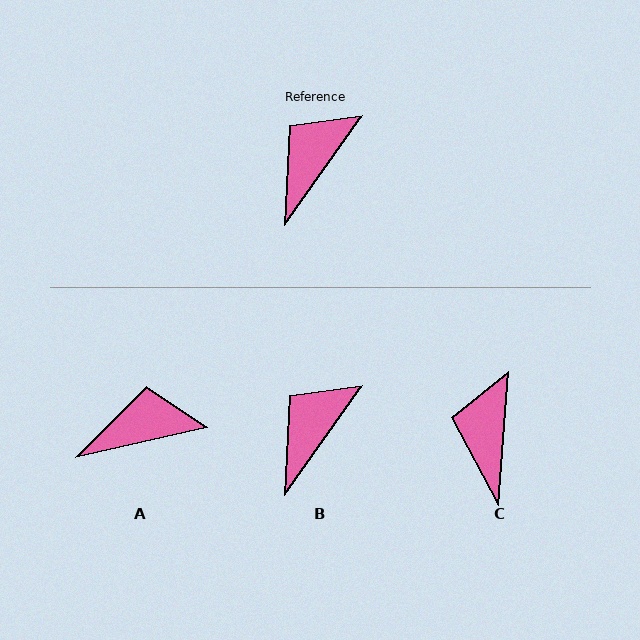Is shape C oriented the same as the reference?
No, it is off by about 31 degrees.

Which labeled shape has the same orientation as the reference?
B.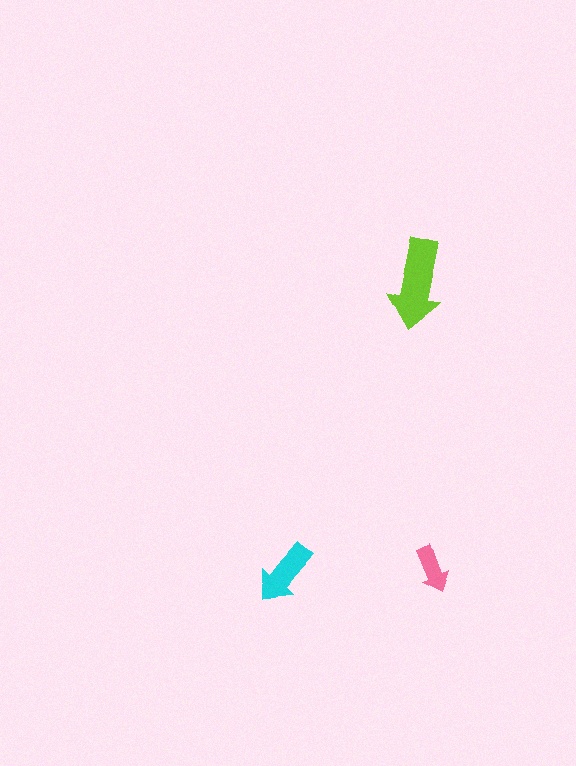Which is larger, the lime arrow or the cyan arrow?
The lime one.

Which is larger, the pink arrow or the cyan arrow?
The cyan one.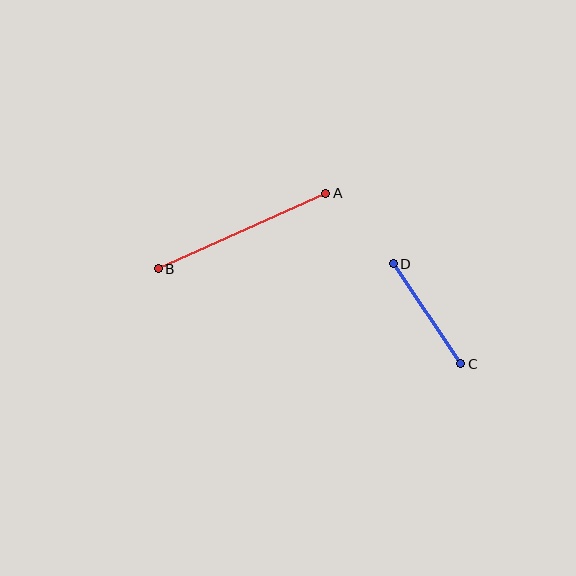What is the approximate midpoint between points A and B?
The midpoint is at approximately (242, 231) pixels.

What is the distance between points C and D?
The distance is approximately 121 pixels.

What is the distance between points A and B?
The distance is approximately 184 pixels.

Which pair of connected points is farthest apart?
Points A and B are farthest apart.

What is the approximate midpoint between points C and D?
The midpoint is at approximately (427, 314) pixels.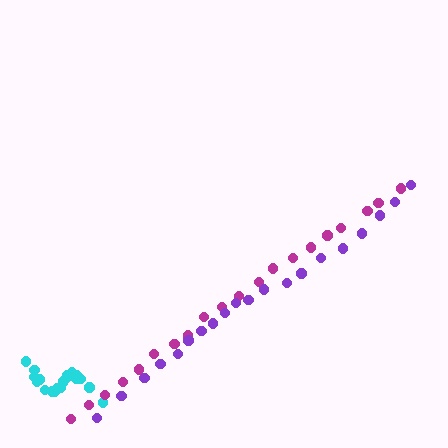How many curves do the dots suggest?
There are 3 distinct paths.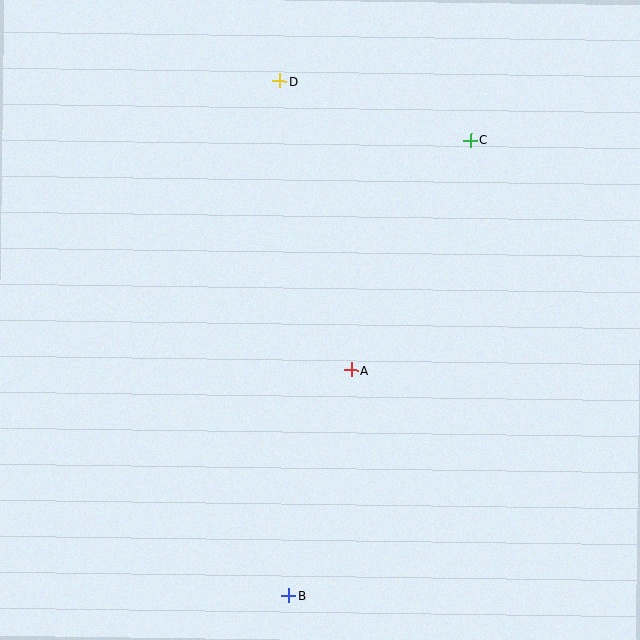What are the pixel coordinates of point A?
Point A is at (352, 370).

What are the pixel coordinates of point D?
Point D is at (280, 81).